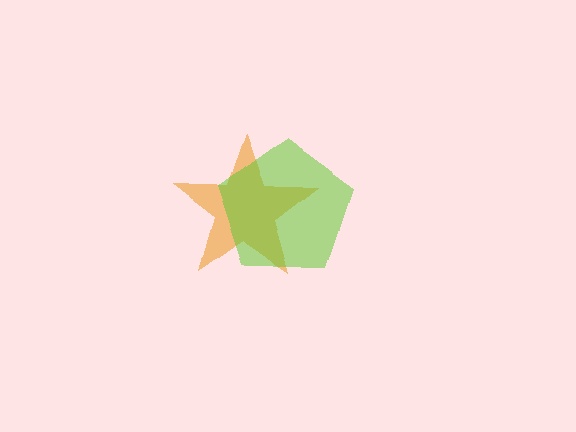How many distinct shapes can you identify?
There are 2 distinct shapes: an orange star, a lime pentagon.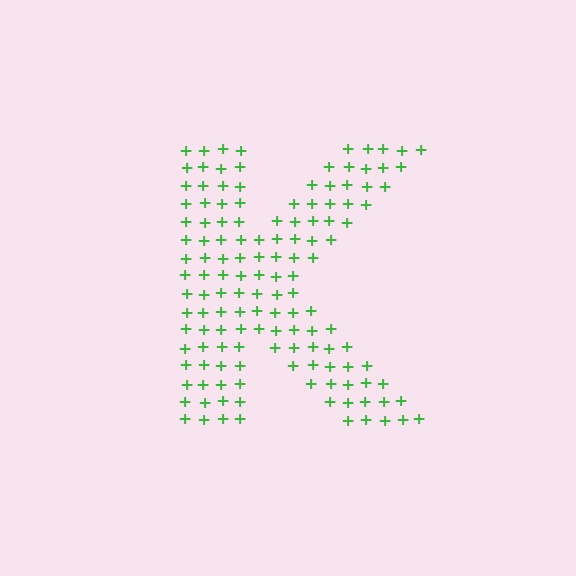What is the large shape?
The large shape is the letter K.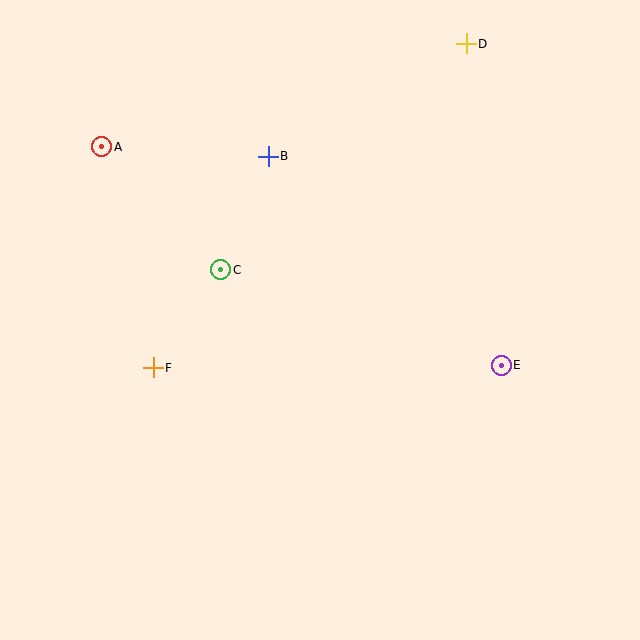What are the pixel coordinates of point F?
Point F is at (153, 368).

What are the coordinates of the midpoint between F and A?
The midpoint between F and A is at (127, 257).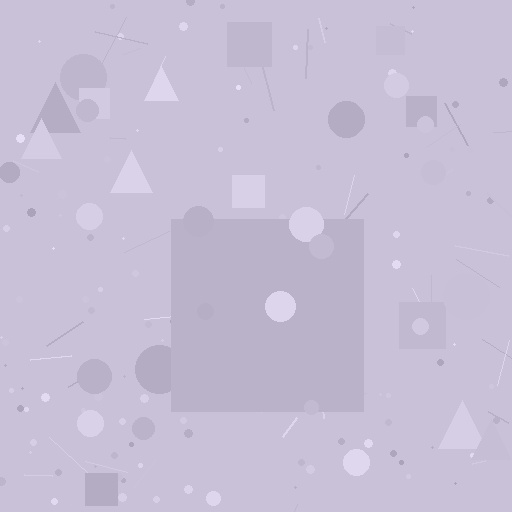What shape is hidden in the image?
A square is hidden in the image.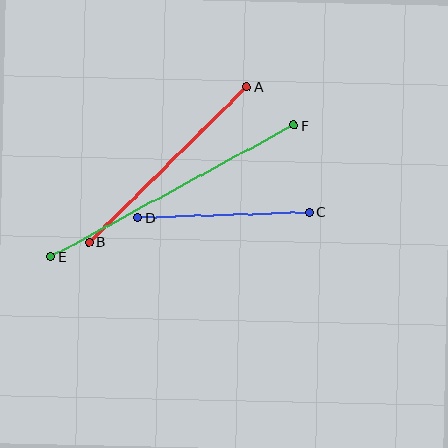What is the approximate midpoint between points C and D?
The midpoint is at approximately (224, 215) pixels.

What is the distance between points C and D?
The distance is approximately 172 pixels.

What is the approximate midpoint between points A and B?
The midpoint is at approximately (168, 164) pixels.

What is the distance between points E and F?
The distance is approximately 277 pixels.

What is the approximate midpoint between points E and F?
The midpoint is at approximately (172, 191) pixels.